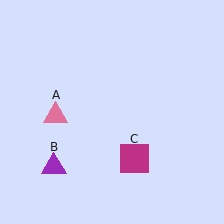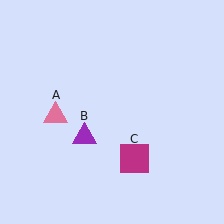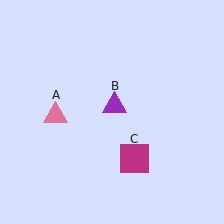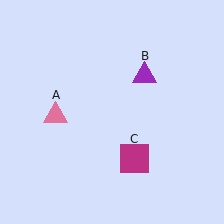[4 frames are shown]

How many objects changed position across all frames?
1 object changed position: purple triangle (object B).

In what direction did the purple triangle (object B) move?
The purple triangle (object B) moved up and to the right.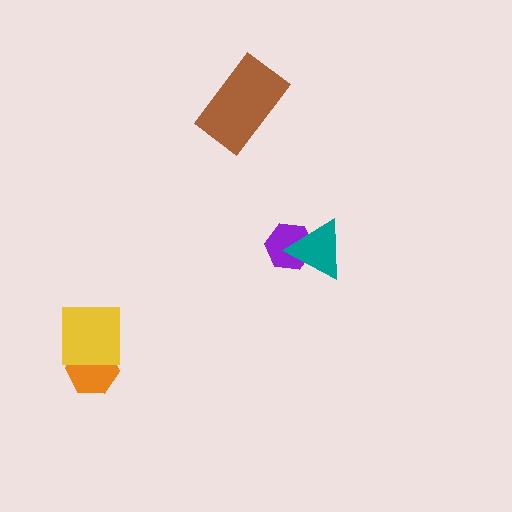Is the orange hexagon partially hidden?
Yes, it is partially covered by another shape.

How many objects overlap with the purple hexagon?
1 object overlaps with the purple hexagon.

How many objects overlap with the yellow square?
1 object overlaps with the yellow square.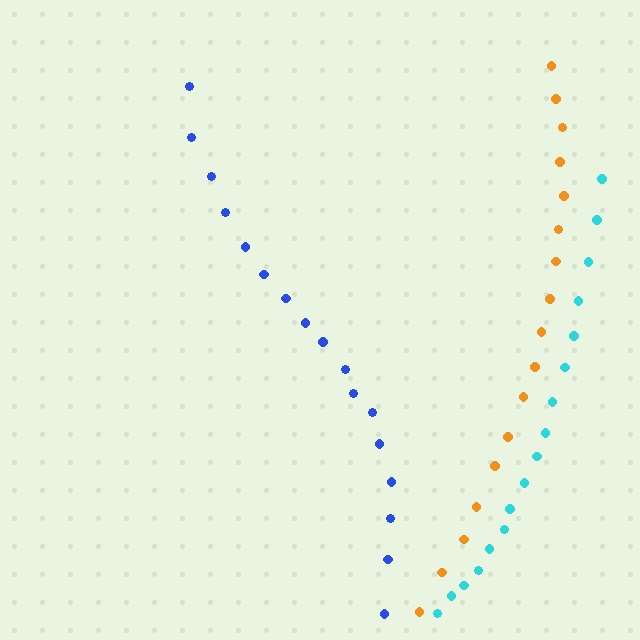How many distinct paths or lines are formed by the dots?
There are 3 distinct paths.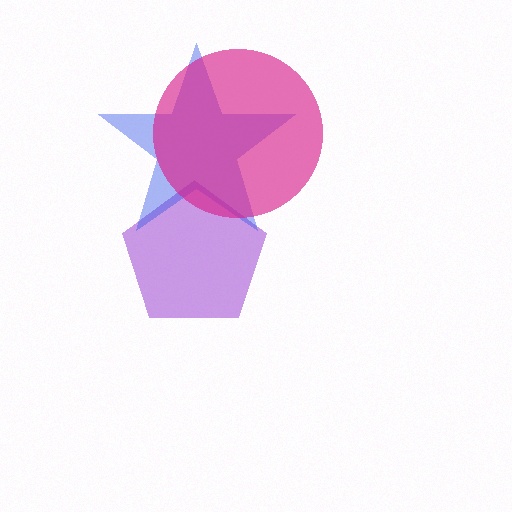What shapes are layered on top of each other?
The layered shapes are: a purple pentagon, a blue star, a magenta circle.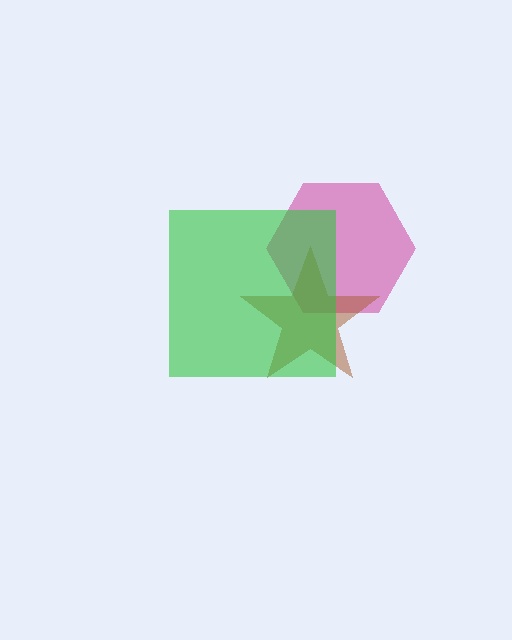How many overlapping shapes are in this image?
There are 3 overlapping shapes in the image.